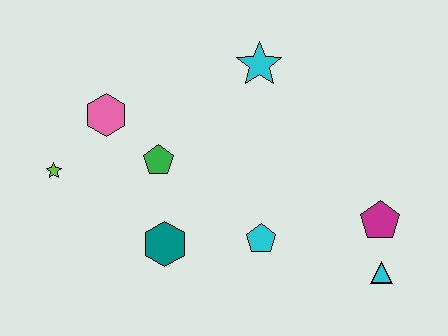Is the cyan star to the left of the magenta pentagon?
Yes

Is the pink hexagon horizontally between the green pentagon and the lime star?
Yes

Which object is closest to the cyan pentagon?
The teal hexagon is closest to the cyan pentagon.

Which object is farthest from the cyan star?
The cyan triangle is farthest from the cyan star.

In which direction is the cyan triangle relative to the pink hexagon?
The cyan triangle is to the right of the pink hexagon.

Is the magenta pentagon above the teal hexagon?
Yes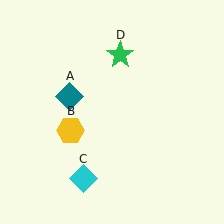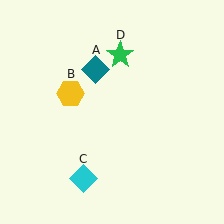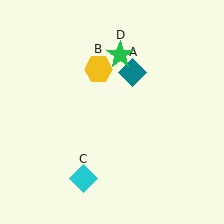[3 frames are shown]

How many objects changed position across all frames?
2 objects changed position: teal diamond (object A), yellow hexagon (object B).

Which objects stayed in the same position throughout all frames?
Cyan diamond (object C) and green star (object D) remained stationary.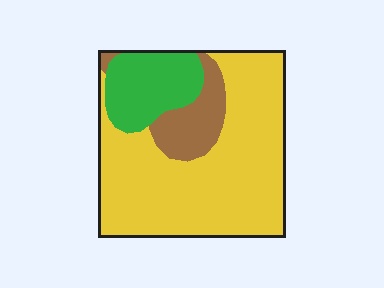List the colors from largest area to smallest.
From largest to smallest: yellow, green, brown.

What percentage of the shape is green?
Green covers around 20% of the shape.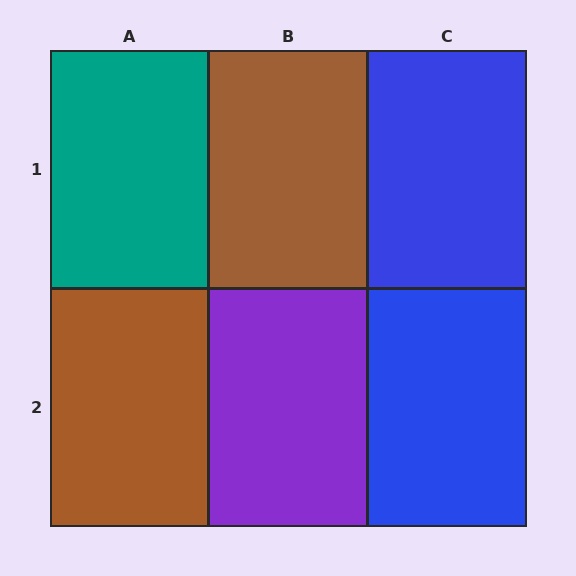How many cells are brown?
2 cells are brown.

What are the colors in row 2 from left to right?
Brown, purple, blue.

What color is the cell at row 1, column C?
Blue.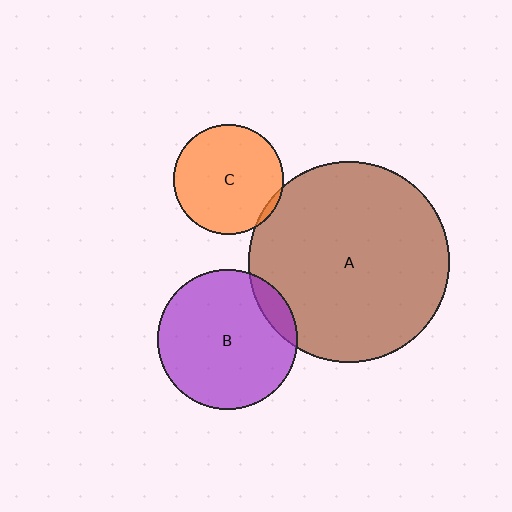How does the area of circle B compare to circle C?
Approximately 1.6 times.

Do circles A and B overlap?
Yes.